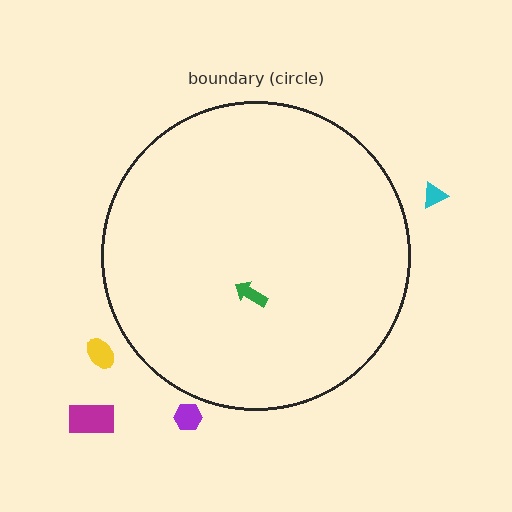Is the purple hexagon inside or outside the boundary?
Outside.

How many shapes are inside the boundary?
1 inside, 4 outside.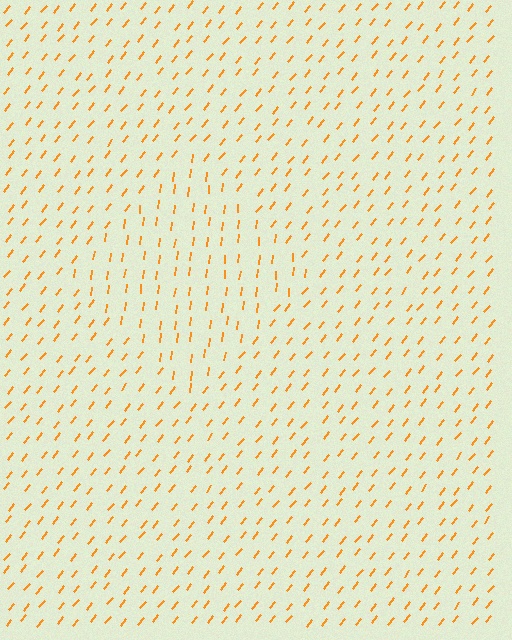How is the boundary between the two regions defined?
The boundary is defined purely by a change in line orientation (approximately 32 degrees difference). All lines are the same color and thickness.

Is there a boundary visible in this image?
Yes, there is a texture boundary formed by a change in line orientation.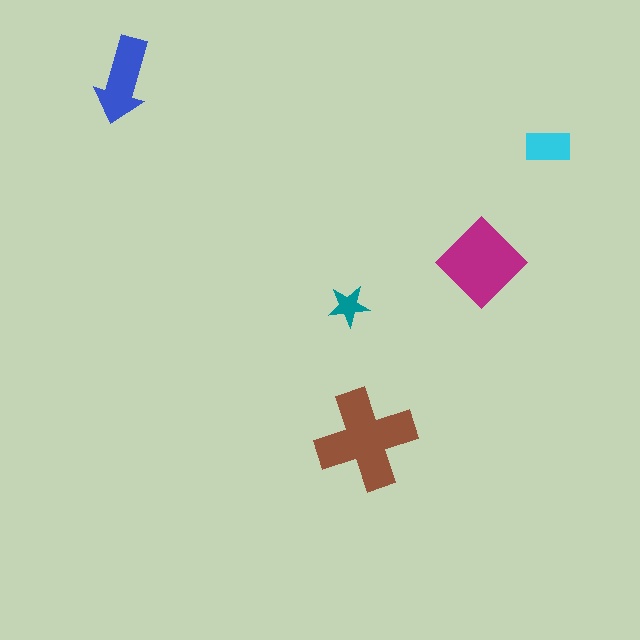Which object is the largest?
The brown cross.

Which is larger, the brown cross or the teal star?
The brown cross.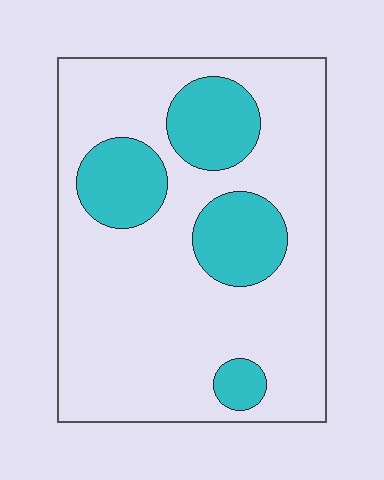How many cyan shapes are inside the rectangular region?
4.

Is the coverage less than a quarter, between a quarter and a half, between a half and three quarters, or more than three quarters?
Less than a quarter.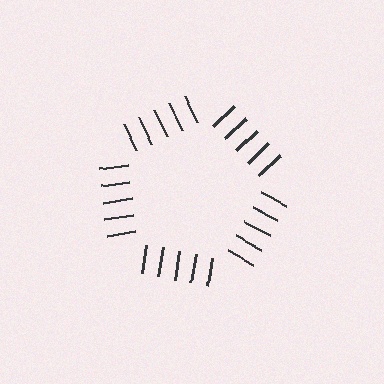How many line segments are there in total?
25 — 5 along each of the 5 edges.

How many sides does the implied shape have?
5 sides — the line-ends trace a pentagon.